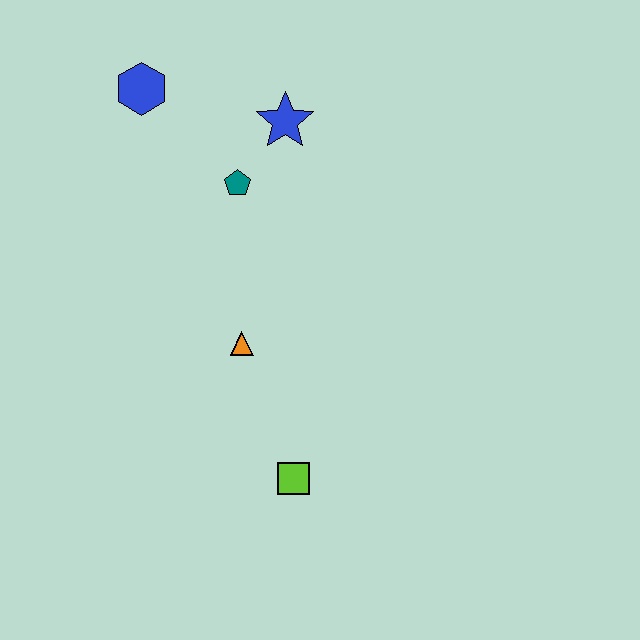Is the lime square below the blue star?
Yes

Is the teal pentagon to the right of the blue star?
No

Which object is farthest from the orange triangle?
The blue hexagon is farthest from the orange triangle.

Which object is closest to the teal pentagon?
The blue star is closest to the teal pentagon.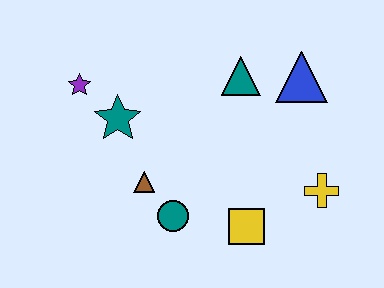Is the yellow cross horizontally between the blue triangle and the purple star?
No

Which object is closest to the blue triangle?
The teal triangle is closest to the blue triangle.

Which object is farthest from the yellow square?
The purple star is farthest from the yellow square.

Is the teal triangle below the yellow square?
No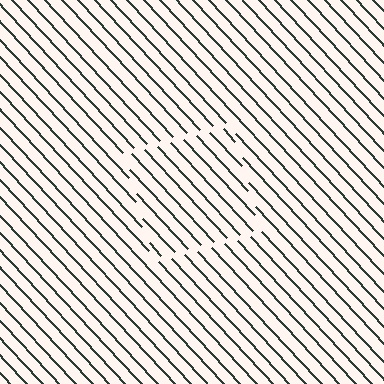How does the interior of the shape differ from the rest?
The interior of the shape contains the same grating, shifted by half a period — the contour is defined by the phase discontinuity where line-ends from the inner and outer gratings abut.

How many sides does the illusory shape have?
4 sides — the line-ends trace a square.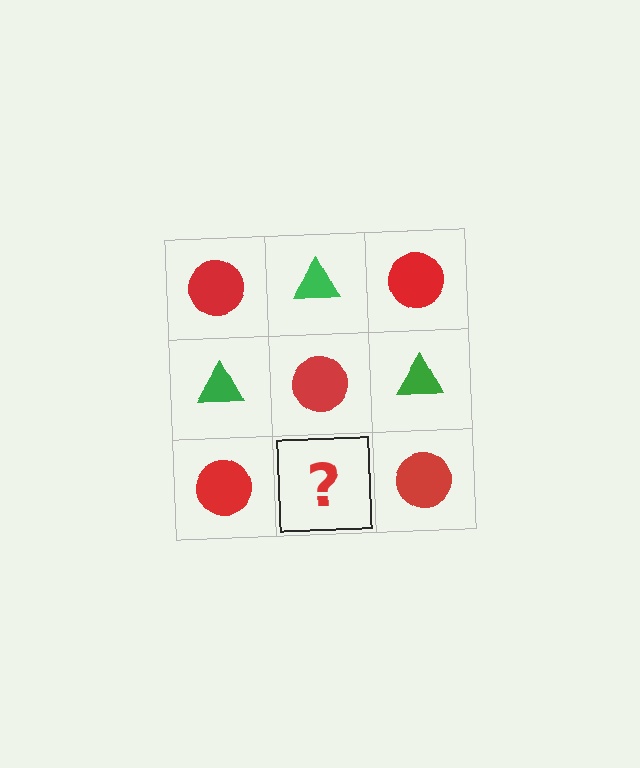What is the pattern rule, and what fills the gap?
The rule is that it alternates red circle and green triangle in a checkerboard pattern. The gap should be filled with a green triangle.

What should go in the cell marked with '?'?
The missing cell should contain a green triangle.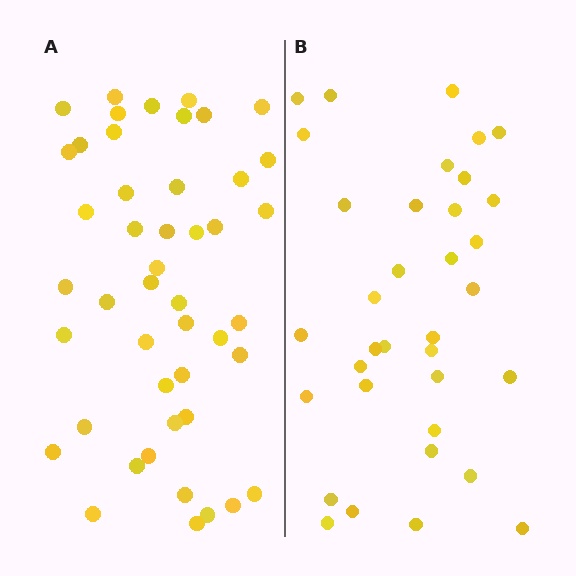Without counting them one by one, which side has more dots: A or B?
Region A (the left region) has more dots.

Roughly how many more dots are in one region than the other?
Region A has roughly 12 or so more dots than region B.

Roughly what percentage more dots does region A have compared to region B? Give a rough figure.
About 30% more.